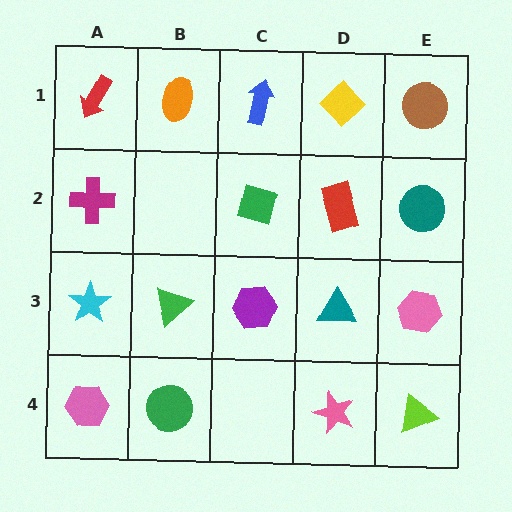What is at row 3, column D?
A teal triangle.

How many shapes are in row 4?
4 shapes.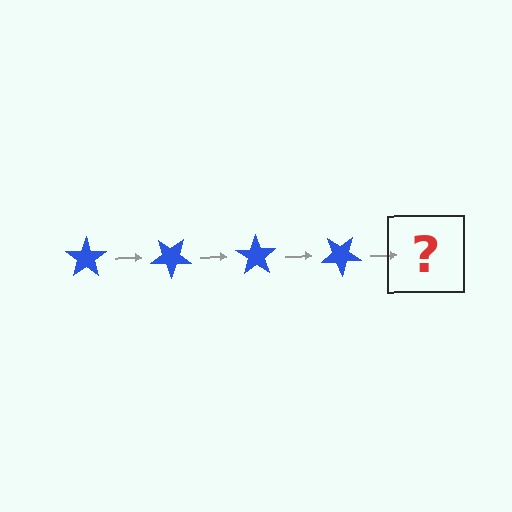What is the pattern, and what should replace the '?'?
The pattern is that the star rotates 35 degrees each step. The '?' should be a blue star rotated 140 degrees.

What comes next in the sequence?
The next element should be a blue star rotated 140 degrees.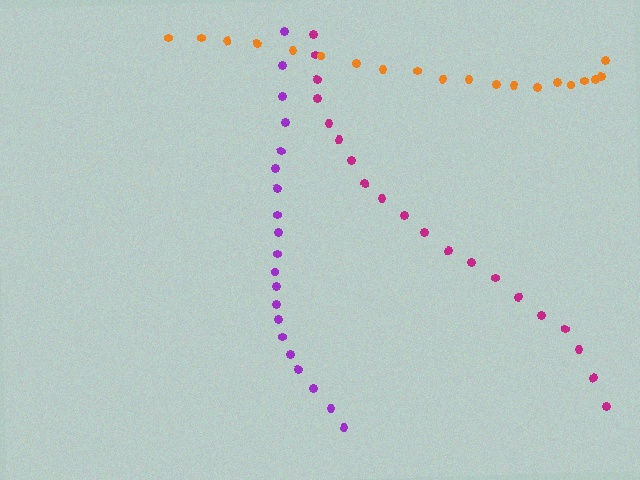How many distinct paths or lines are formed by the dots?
There are 3 distinct paths.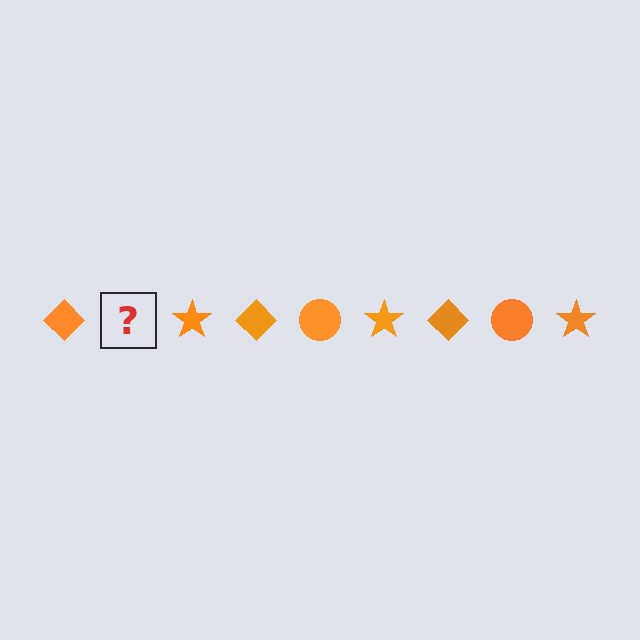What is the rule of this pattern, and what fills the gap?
The rule is that the pattern cycles through diamond, circle, star shapes in orange. The gap should be filled with an orange circle.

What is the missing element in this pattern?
The missing element is an orange circle.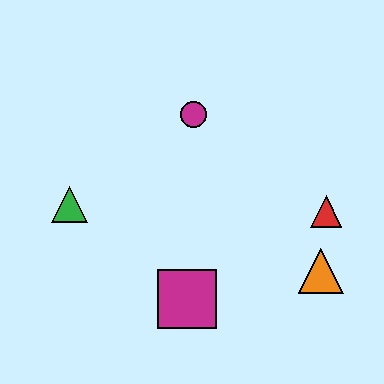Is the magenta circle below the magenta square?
No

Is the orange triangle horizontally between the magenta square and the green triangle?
No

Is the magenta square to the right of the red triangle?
No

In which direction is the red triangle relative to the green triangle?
The red triangle is to the right of the green triangle.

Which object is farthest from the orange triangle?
The green triangle is farthest from the orange triangle.